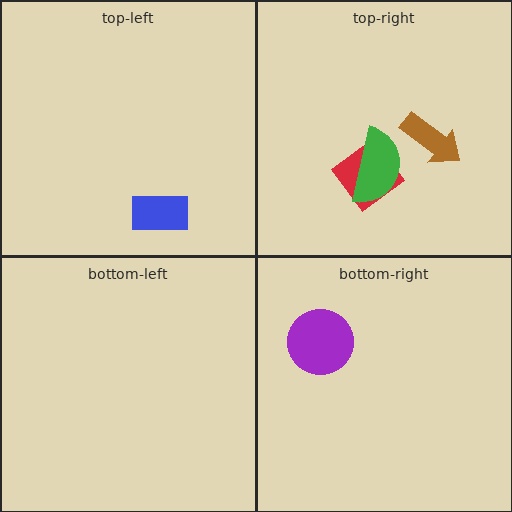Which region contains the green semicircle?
The top-right region.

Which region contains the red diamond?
The top-right region.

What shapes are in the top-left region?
The blue rectangle.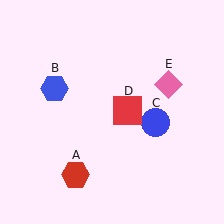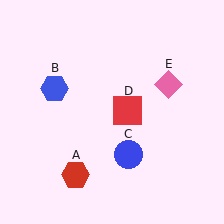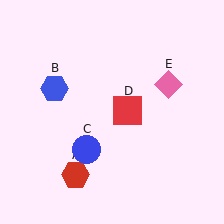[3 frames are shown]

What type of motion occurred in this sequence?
The blue circle (object C) rotated clockwise around the center of the scene.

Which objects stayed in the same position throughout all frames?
Red hexagon (object A) and blue hexagon (object B) and red square (object D) and pink diamond (object E) remained stationary.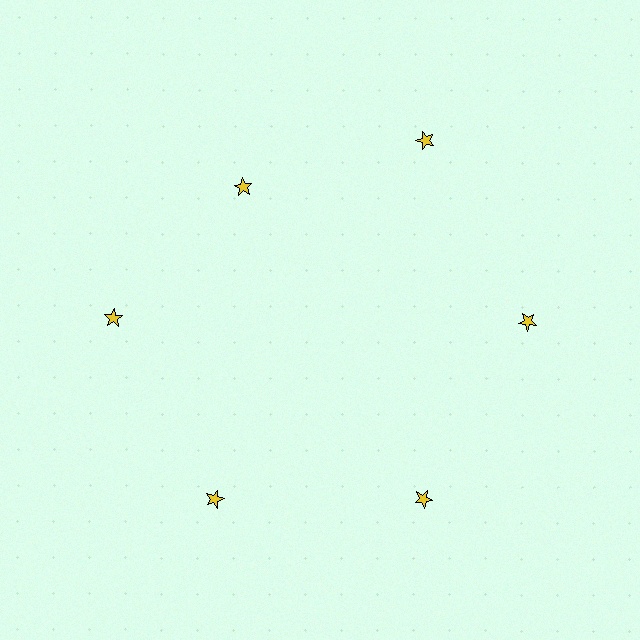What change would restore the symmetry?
The symmetry would be restored by moving it outward, back onto the ring so that all 6 stars sit at equal angles and equal distance from the center.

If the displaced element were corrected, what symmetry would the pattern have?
It would have 6-fold rotational symmetry — the pattern would map onto itself every 60 degrees.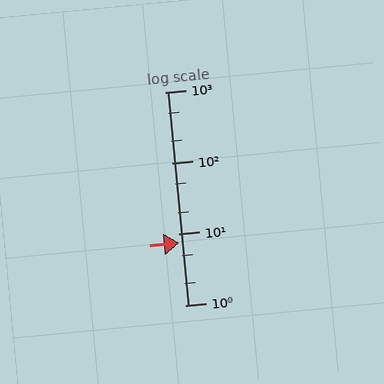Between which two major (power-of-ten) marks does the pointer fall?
The pointer is between 1 and 10.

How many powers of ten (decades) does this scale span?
The scale spans 3 decades, from 1 to 1000.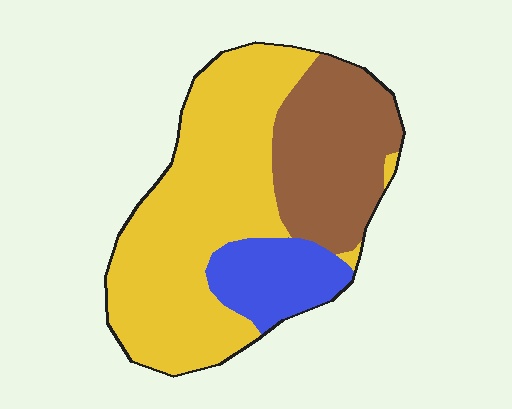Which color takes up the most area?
Yellow, at roughly 55%.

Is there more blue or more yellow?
Yellow.